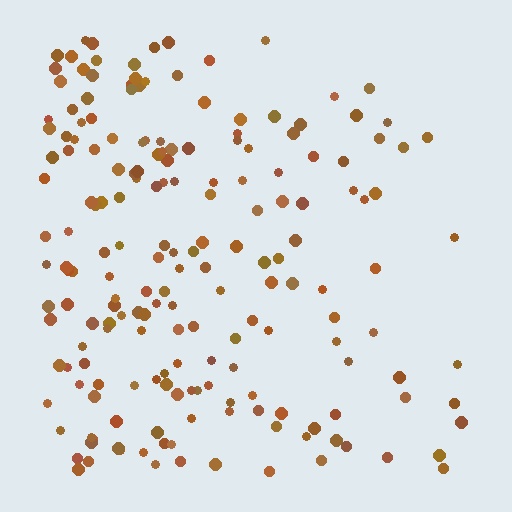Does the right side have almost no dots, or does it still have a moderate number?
Still a moderate number, just noticeably fewer than the left.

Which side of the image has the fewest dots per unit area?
The right.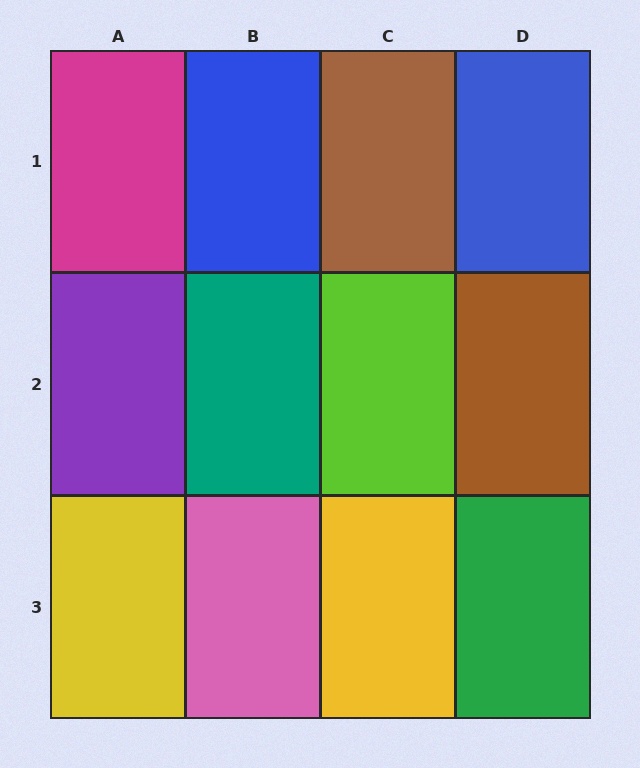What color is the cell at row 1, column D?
Blue.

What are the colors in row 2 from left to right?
Purple, teal, lime, brown.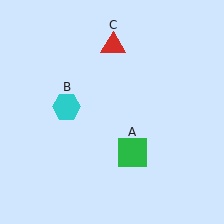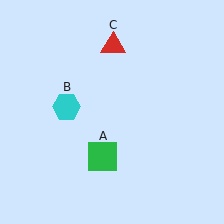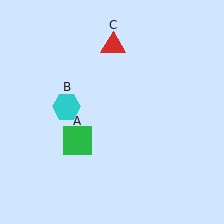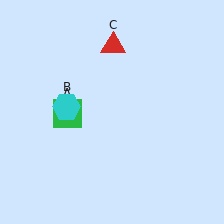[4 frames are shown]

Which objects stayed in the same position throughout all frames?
Cyan hexagon (object B) and red triangle (object C) remained stationary.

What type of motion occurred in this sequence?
The green square (object A) rotated clockwise around the center of the scene.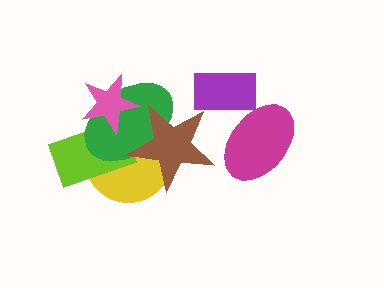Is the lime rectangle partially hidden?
Yes, it is partially covered by another shape.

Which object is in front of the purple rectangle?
The magenta ellipse is in front of the purple rectangle.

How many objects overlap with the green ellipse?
4 objects overlap with the green ellipse.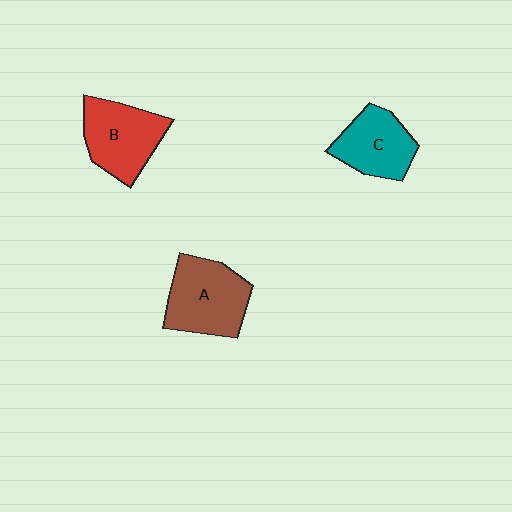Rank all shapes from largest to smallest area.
From largest to smallest: A (brown), B (red), C (teal).